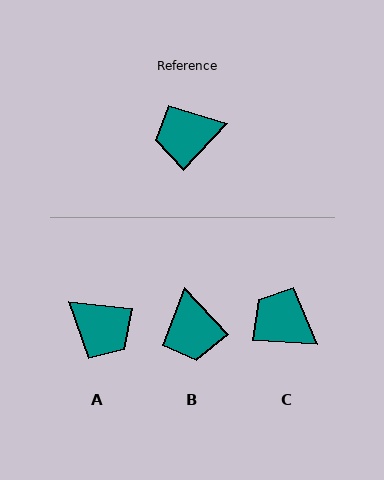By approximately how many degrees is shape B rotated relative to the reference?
Approximately 86 degrees counter-clockwise.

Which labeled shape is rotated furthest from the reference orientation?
A, about 126 degrees away.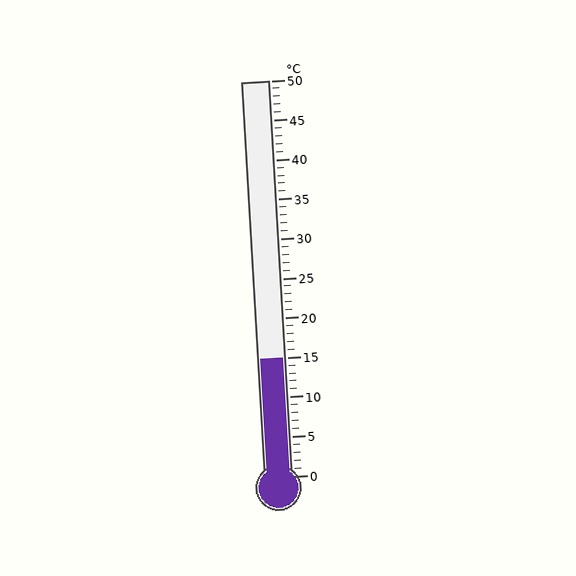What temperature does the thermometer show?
The thermometer shows approximately 15°C.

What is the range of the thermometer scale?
The thermometer scale ranges from 0°C to 50°C.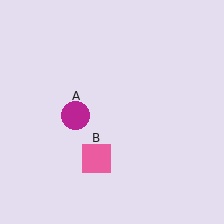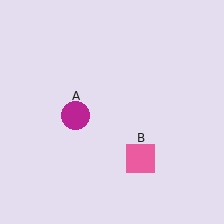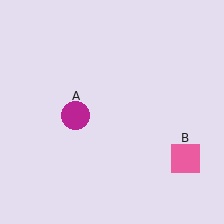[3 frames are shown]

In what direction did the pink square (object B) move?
The pink square (object B) moved right.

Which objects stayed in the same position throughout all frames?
Magenta circle (object A) remained stationary.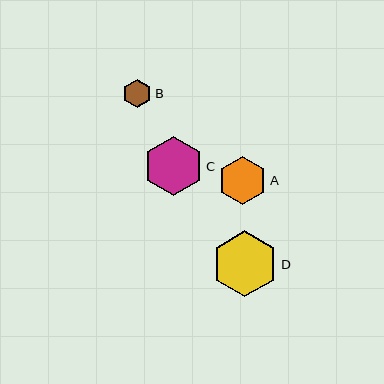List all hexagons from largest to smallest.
From largest to smallest: D, C, A, B.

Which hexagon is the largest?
Hexagon D is the largest with a size of approximately 66 pixels.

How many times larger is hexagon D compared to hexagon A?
Hexagon D is approximately 1.4 times the size of hexagon A.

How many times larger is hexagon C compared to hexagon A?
Hexagon C is approximately 1.2 times the size of hexagon A.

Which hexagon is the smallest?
Hexagon B is the smallest with a size of approximately 29 pixels.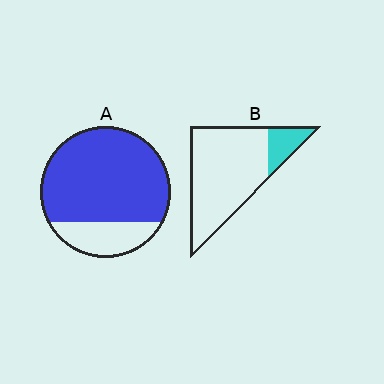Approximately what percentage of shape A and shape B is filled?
A is approximately 80% and B is approximately 15%.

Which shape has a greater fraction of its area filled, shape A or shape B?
Shape A.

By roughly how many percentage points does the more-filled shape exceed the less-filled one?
By roughly 60 percentage points (A over B).